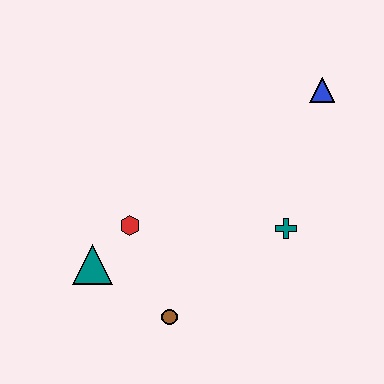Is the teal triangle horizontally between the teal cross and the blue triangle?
No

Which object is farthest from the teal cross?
The teal triangle is farthest from the teal cross.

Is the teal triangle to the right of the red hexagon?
No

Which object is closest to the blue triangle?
The teal cross is closest to the blue triangle.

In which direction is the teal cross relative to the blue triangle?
The teal cross is below the blue triangle.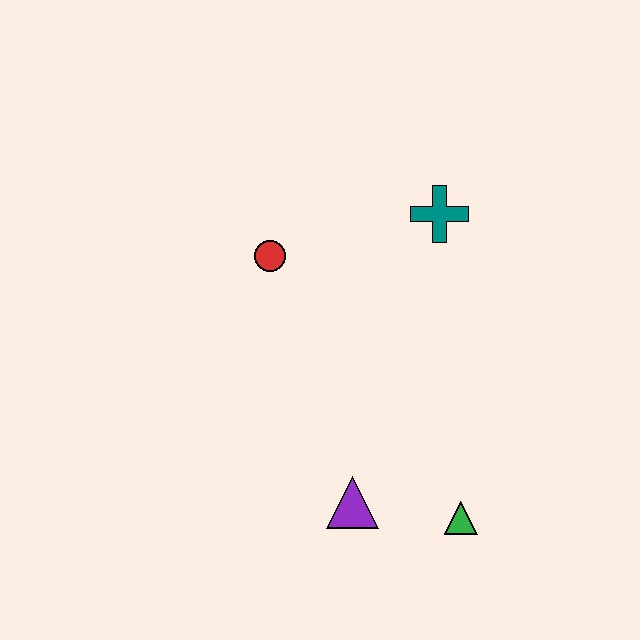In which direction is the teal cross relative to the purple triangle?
The teal cross is above the purple triangle.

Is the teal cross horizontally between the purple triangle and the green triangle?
Yes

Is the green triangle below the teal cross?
Yes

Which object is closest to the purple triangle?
The green triangle is closest to the purple triangle.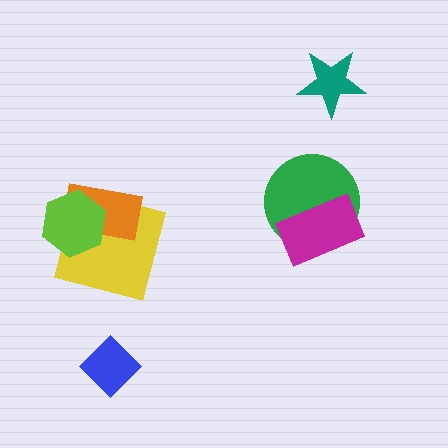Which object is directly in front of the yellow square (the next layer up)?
The orange rectangle is directly in front of the yellow square.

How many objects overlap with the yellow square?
2 objects overlap with the yellow square.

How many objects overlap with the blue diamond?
0 objects overlap with the blue diamond.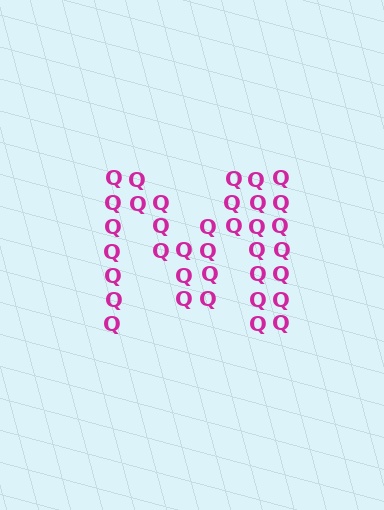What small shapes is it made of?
It is made of small letter Q's.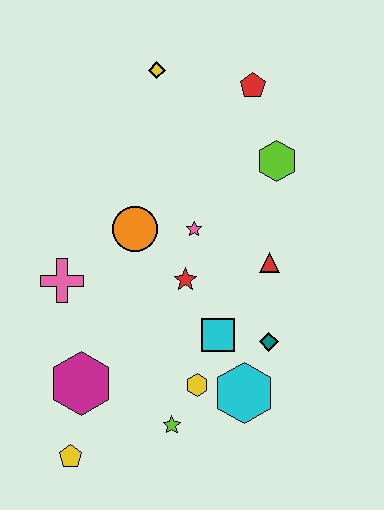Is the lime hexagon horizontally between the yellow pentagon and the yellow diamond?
No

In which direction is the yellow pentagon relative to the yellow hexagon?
The yellow pentagon is to the left of the yellow hexagon.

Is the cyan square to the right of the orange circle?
Yes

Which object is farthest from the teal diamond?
The yellow diamond is farthest from the teal diamond.